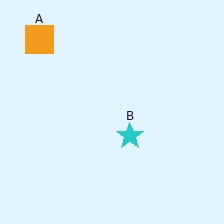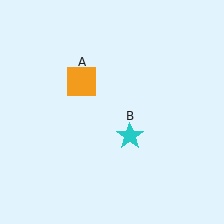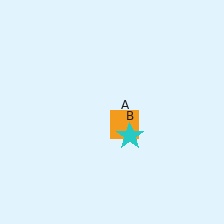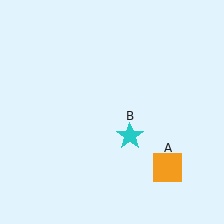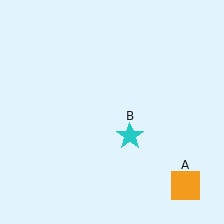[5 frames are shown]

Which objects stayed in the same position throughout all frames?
Cyan star (object B) remained stationary.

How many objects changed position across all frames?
1 object changed position: orange square (object A).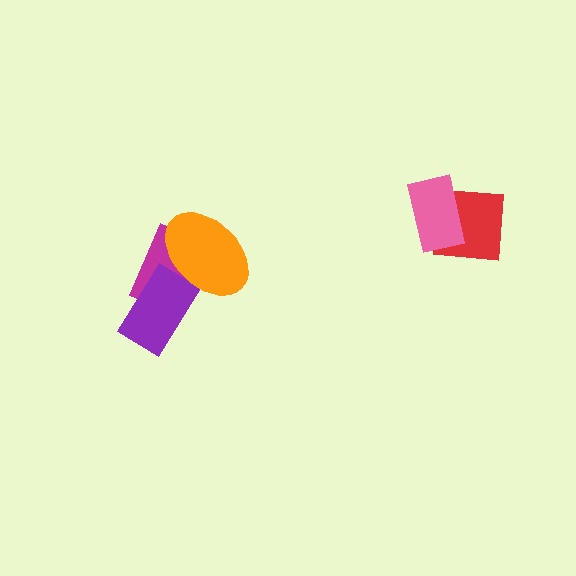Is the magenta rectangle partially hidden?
Yes, it is partially covered by another shape.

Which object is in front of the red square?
The pink rectangle is in front of the red square.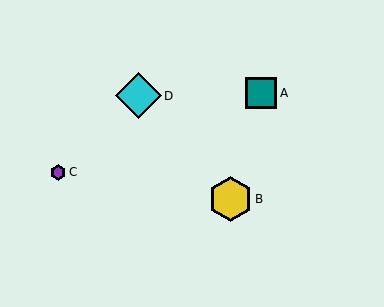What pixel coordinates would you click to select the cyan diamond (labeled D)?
Click at (139, 96) to select the cyan diamond D.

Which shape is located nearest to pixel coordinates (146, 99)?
The cyan diamond (labeled D) at (139, 96) is nearest to that location.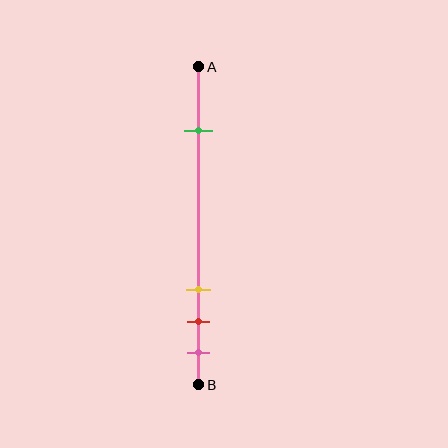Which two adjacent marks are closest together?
The red and pink marks are the closest adjacent pair.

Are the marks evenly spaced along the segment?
No, the marks are not evenly spaced.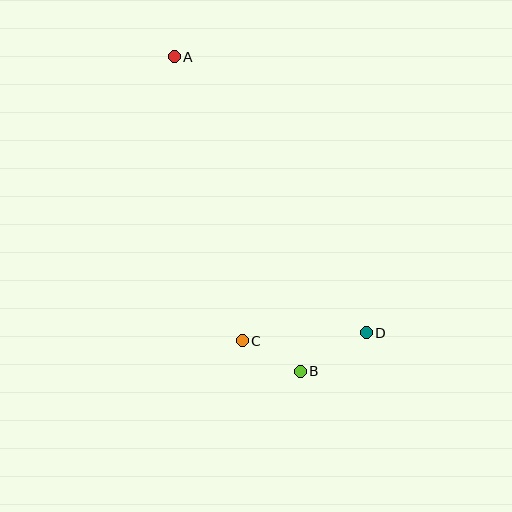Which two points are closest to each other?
Points B and C are closest to each other.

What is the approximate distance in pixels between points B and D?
The distance between B and D is approximately 77 pixels.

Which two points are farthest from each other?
Points A and B are farthest from each other.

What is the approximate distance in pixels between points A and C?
The distance between A and C is approximately 292 pixels.